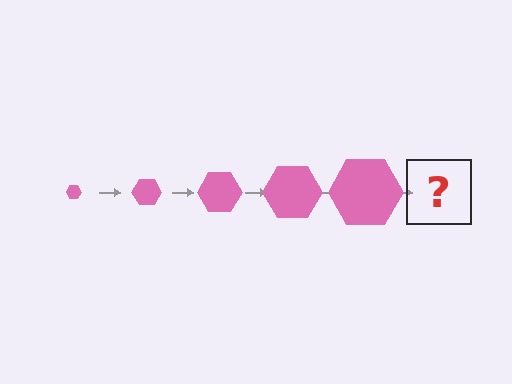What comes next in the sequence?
The next element should be a pink hexagon, larger than the previous one.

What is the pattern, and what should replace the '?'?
The pattern is that the hexagon gets progressively larger each step. The '?' should be a pink hexagon, larger than the previous one.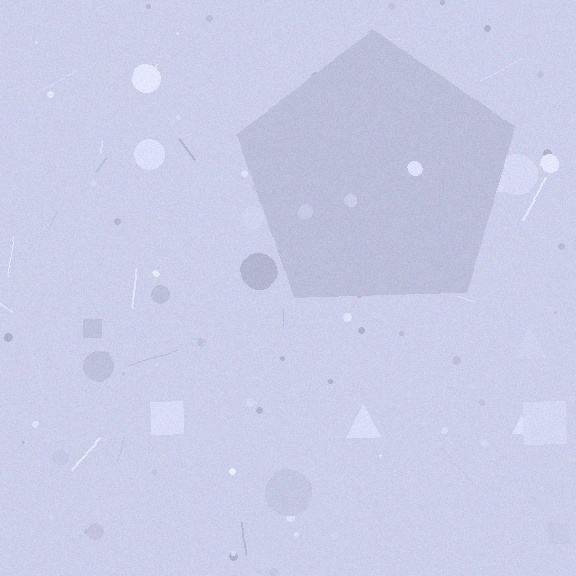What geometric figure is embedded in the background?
A pentagon is embedded in the background.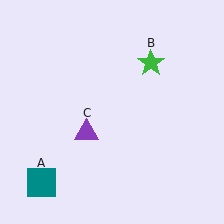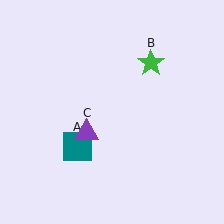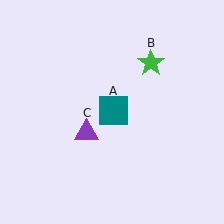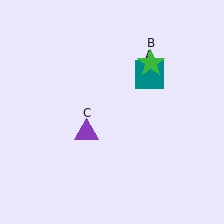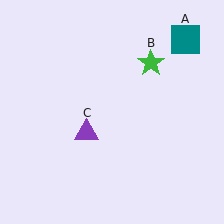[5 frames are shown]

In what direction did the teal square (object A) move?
The teal square (object A) moved up and to the right.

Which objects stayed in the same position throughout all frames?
Green star (object B) and purple triangle (object C) remained stationary.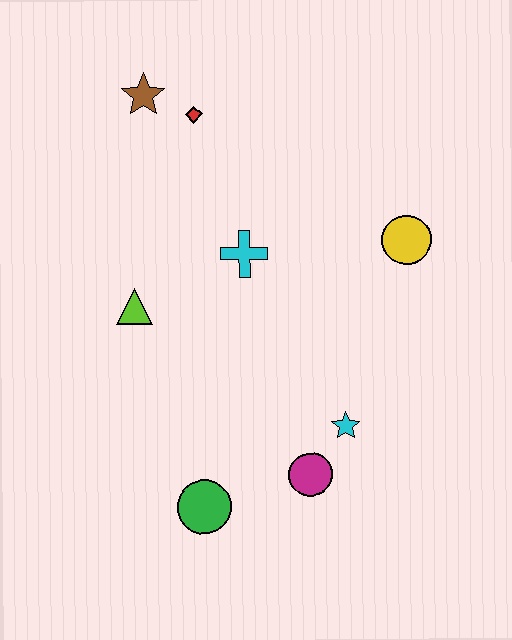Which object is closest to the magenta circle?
The cyan star is closest to the magenta circle.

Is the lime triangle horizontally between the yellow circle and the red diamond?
No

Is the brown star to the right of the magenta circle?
No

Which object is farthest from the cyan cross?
The green circle is farthest from the cyan cross.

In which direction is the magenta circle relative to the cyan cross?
The magenta circle is below the cyan cross.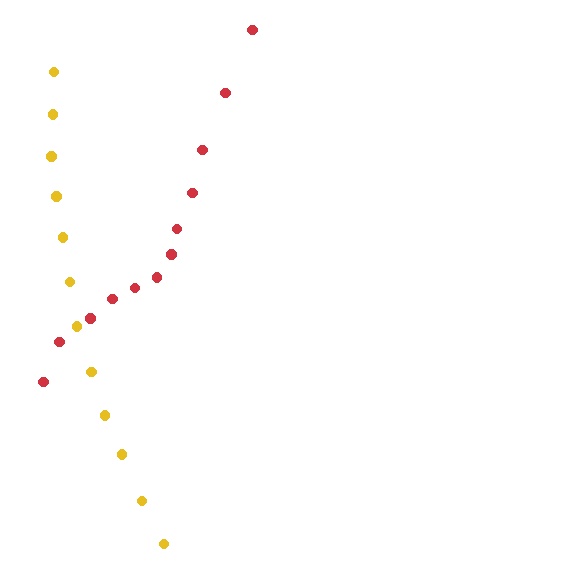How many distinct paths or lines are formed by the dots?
There are 2 distinct paths.